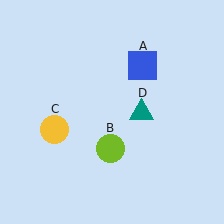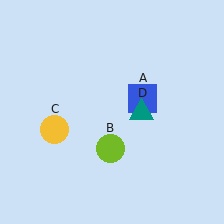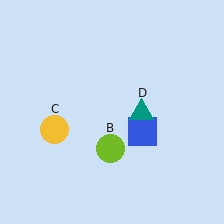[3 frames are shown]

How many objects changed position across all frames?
1 object changed position: blue square (object A).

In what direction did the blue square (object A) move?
The blue square (object A) moved down.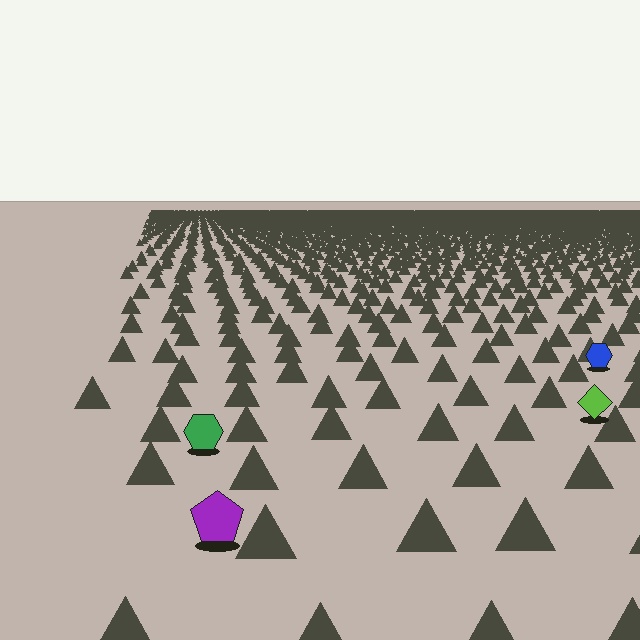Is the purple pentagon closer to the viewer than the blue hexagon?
Yes. The purple pentagon is closer — you can tell from the texture gradient: the ground texture is coarser near it.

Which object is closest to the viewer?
The purple pentagon is closest. The texture marks near it are larger and more spread out.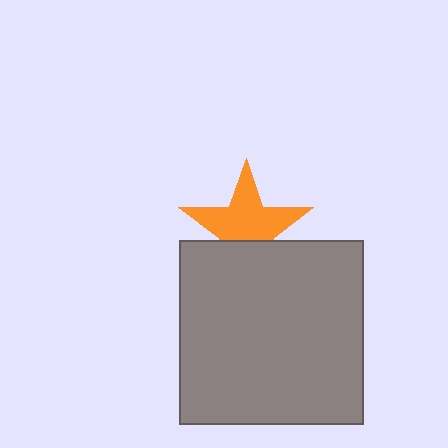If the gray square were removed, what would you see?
You would see the complete orange star.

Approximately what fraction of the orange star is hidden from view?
Roughly 36% of the orange star is hidden behind the gray square.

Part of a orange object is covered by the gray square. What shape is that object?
It is a star.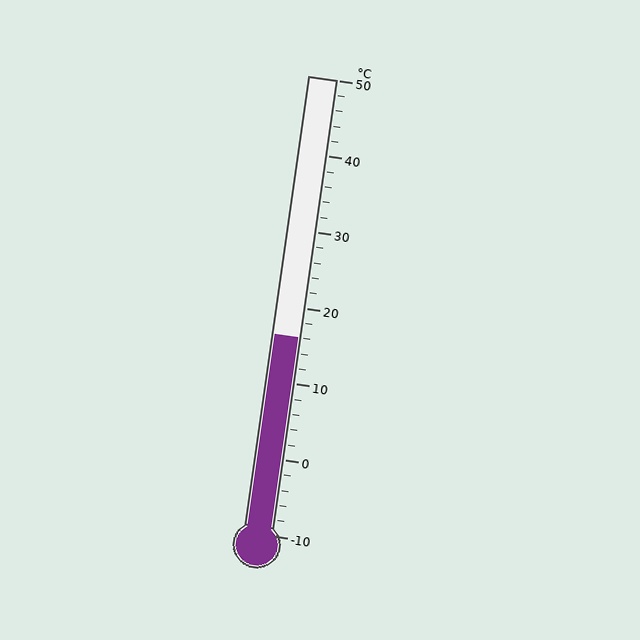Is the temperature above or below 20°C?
The temperature is below 20°C.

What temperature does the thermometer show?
The thermometer shows approximately 16°C.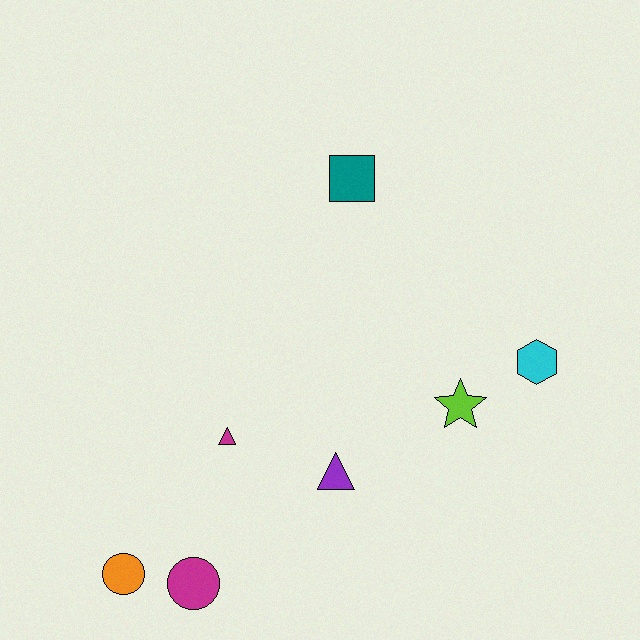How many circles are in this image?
There are 2 circles.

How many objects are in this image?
There are 7 objects.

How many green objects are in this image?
There are no green objects.